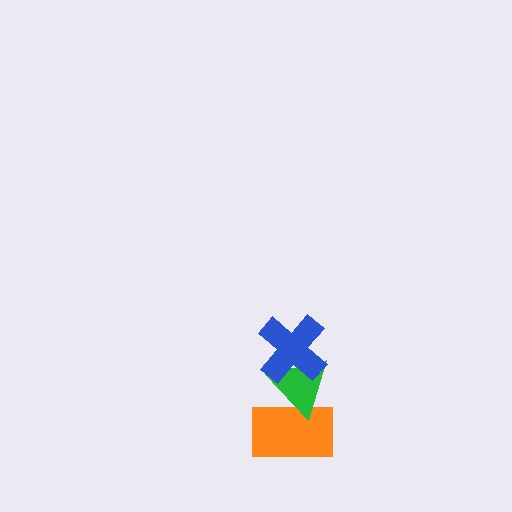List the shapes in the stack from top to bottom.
From top to bottom: the blue cross, the green triangle, the orange rectangle.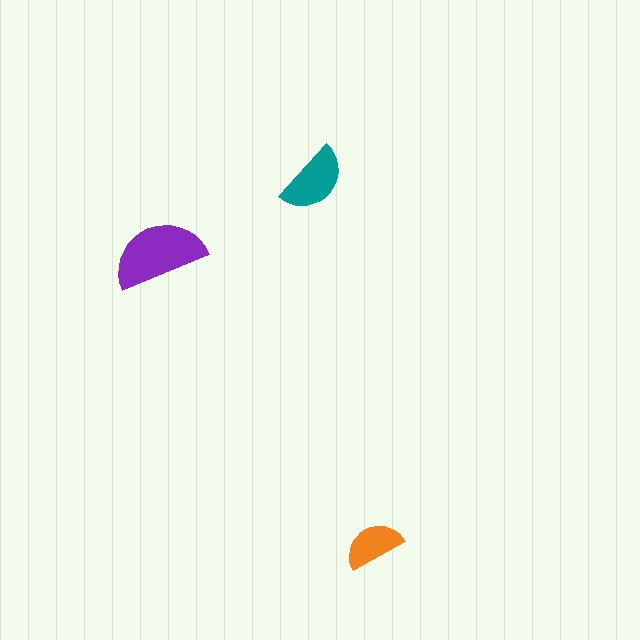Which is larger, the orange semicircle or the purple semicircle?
The purple one.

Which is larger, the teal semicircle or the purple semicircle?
The purple one.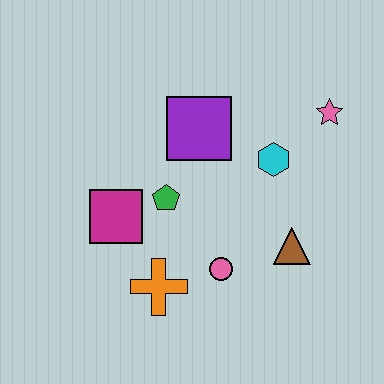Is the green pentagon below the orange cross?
No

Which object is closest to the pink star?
The cyan hexagon is closest to the pink star.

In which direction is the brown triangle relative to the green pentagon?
The brown triangle is to the right of the green pentagon.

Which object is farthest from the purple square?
The orange cross is farthest from the purple square.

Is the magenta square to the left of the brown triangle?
Yes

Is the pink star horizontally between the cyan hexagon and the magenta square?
No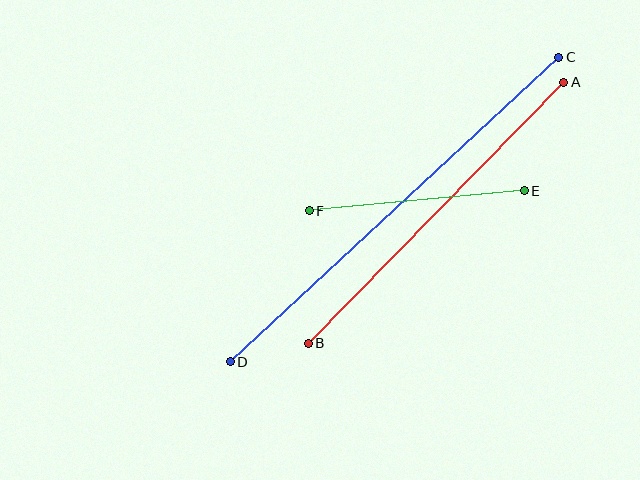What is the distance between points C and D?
The distance is approximately 448 pixels.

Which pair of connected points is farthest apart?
Points C and D are farthest apart.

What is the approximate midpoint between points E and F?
The midpoint is at approximately (417, 201) pixels.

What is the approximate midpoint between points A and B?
The midpoint is at approximately (436, 213) pixels.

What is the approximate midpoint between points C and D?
The midpoint is at approximately (395, 209) pixels.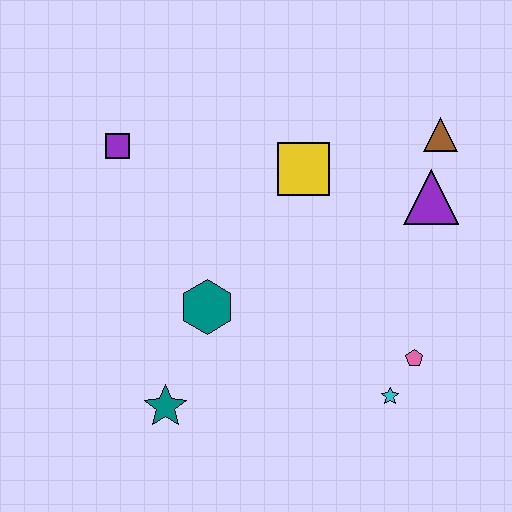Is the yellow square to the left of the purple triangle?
Yes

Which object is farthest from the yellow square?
The teal star is farthest from the yellow square.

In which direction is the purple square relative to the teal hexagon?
The purple square is above the teal hexagon.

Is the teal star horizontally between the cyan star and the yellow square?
No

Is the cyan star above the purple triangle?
No